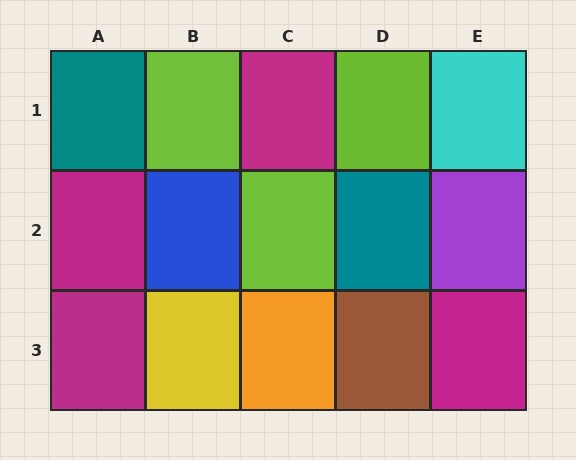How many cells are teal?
2 cells are teal.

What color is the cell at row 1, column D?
Lime.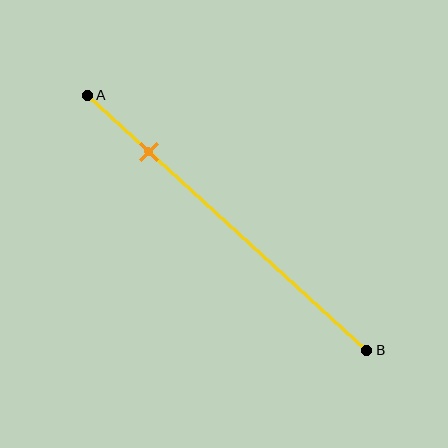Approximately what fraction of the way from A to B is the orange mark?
The orange mark is approximately 20% of the way from A to B.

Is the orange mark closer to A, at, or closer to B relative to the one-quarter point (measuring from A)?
The orange mark is approximately at the one-quarter point of segment AB.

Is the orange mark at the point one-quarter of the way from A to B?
Yes, the mark is approximately at the one-quarter point.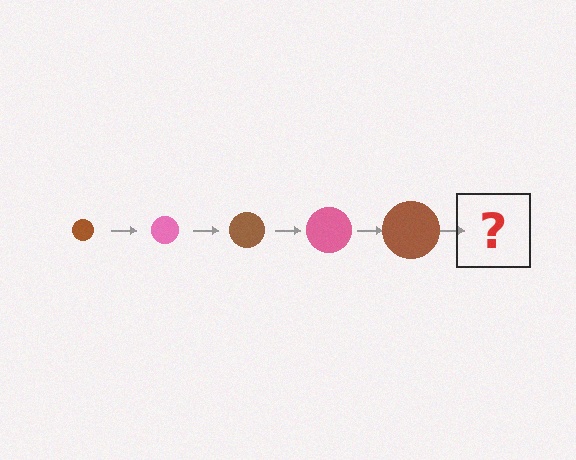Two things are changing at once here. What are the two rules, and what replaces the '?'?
The two rules are that the circle grows larger each step and the color cycles through brown and pink. The '?' should be a pink circle, larger than the previous one.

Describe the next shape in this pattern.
It should be a pink circle, larger than the previous one.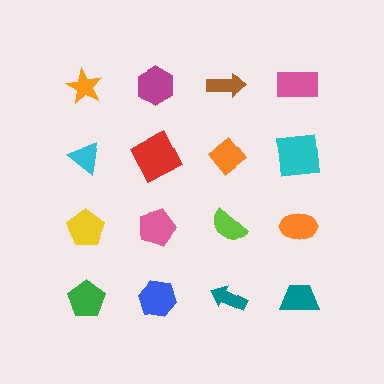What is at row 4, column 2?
A blue hexagon.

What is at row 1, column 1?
An orange star.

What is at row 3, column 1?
A yellow pentagon.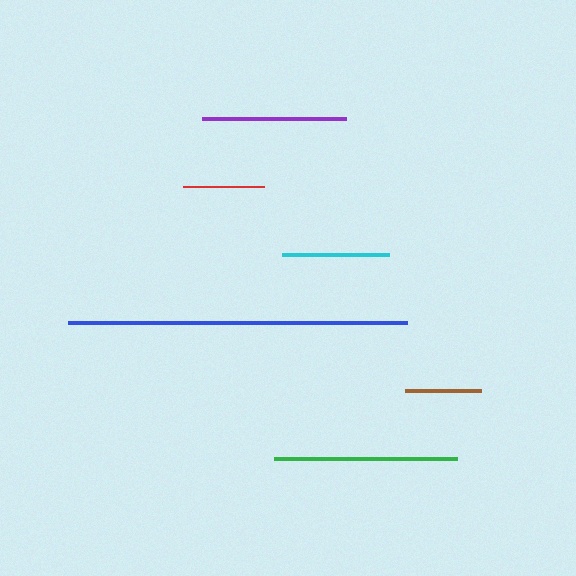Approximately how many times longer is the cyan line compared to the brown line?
The cyan line is approximately 1.4 times the length of the brown line.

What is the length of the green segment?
The green segment is approximately 183 pixels long.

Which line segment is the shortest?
The brown line is the shortest at approximately 75 pixels.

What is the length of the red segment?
The red segment is approximately 80 pixels long.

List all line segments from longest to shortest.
From longest to shortest: blue, green, purple, cyan, red, brown.